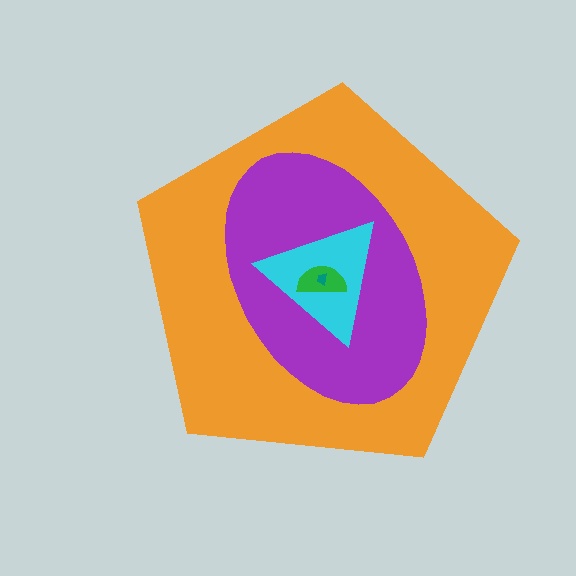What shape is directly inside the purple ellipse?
The cyan triangle.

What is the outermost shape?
The orange pentagon.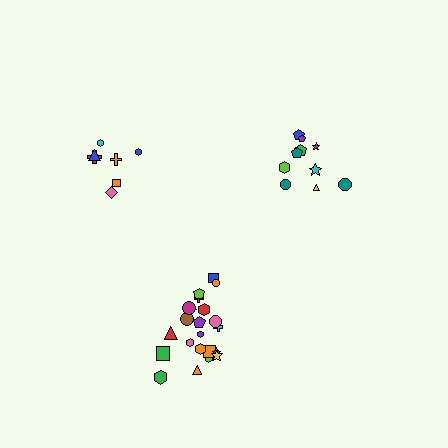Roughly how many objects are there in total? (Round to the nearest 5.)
Roughly 40 objects in total.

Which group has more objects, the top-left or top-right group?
The top-right group.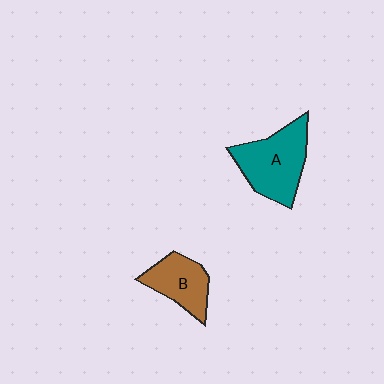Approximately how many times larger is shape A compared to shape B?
Approximately 1.5 times.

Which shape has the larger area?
Shape A (teal).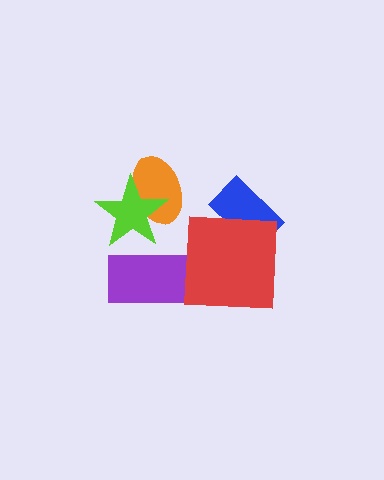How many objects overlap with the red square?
1 object overlaps with the red square.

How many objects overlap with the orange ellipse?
1 object overlaps with the orange ellipse.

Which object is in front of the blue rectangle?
The red square is in front of the blue rectangle.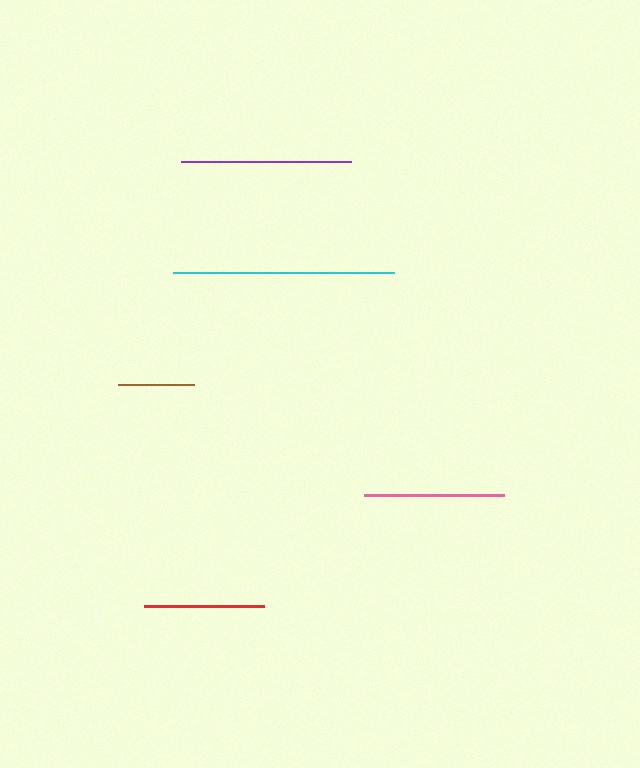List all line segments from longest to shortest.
From longest to shortest: cyan, purple, pink, red, brown.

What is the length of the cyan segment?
The cyan segment is approximately 220 pixels long.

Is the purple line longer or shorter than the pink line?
The purple line is longer than the pink line.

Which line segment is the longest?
The cyan line is the longest at approximately 220 pixels.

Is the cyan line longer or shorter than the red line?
The cyan line is longer than the red line.